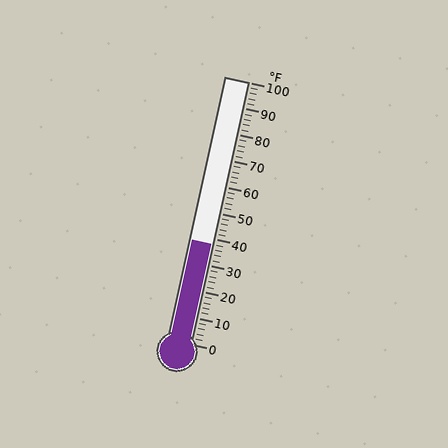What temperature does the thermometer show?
The thermometer shows approximately 38°F.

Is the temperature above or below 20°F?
The temperature is above 20°F.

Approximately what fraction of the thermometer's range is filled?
The thermometer is filled to approximately 40% of its range.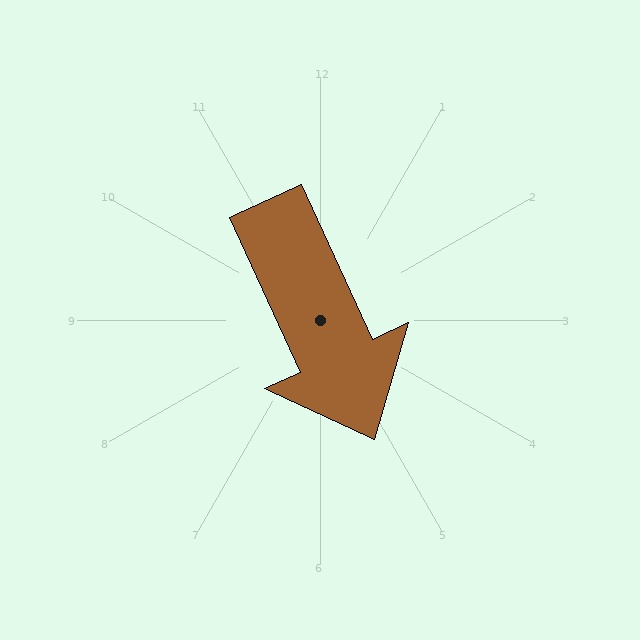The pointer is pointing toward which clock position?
Roughly 5 o'clock.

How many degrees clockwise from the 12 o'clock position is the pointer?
Approximately 155 degrees.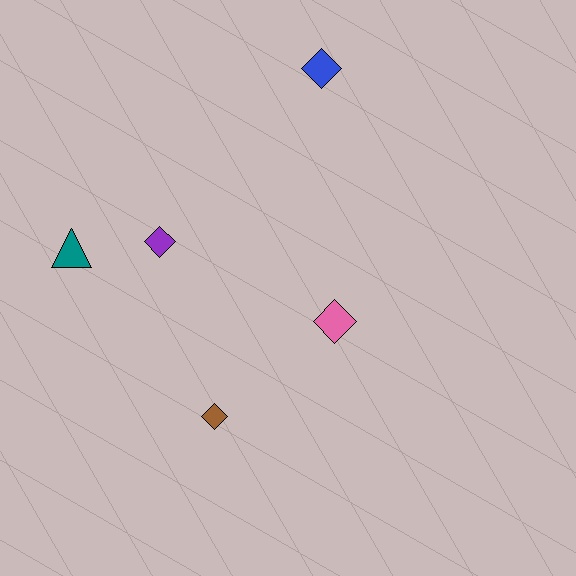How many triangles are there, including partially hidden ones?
There is 1 triangle.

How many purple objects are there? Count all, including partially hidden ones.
There is 1 purple object.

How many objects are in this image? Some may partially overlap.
There are 5 objects.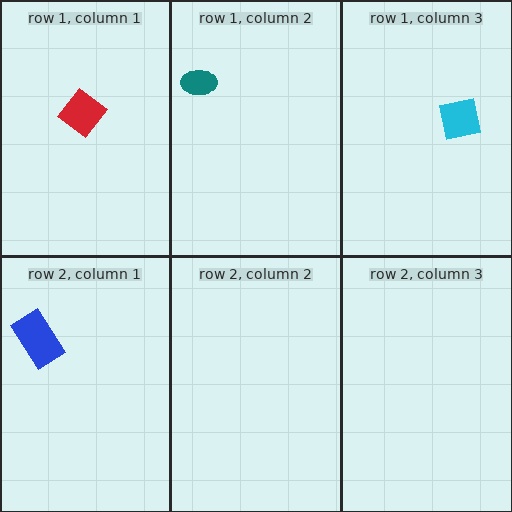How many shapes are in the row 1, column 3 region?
1.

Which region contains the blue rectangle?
The row 2, column 1 region.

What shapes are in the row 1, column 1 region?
The red diamond.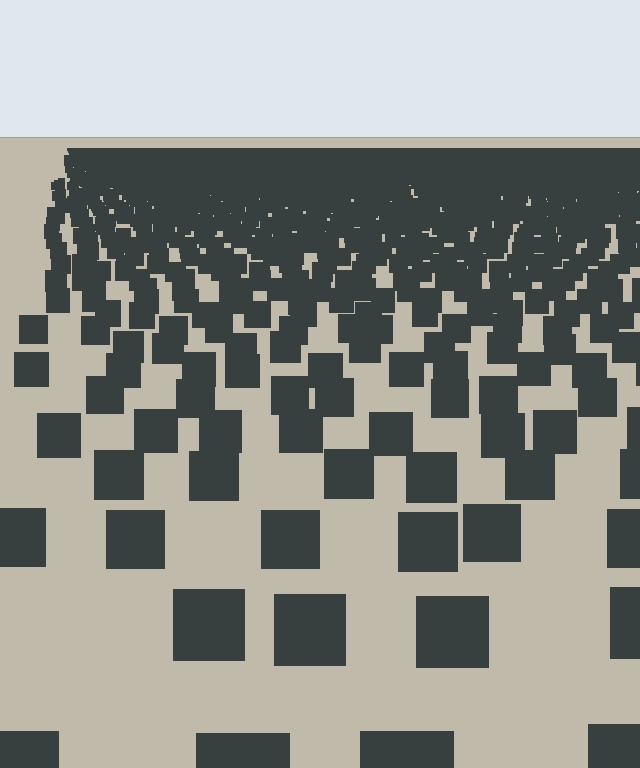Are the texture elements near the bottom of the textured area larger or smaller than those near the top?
Larger. Near the bottom, elements are closer to the viewer and appear at a bigger on-screen size.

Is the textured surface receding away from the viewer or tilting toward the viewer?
The surface is receding away from the viewer. Texture elements get smaller and denser toward the top.